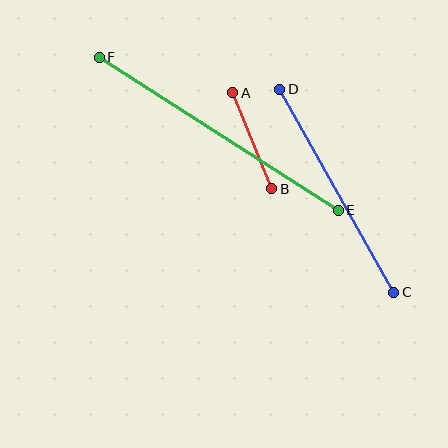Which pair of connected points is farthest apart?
Points E and F are farthest apart.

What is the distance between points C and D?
The distance is approximately 232 pixels.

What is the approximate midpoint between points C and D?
The midpoint is at approximately (337, 191) pixels.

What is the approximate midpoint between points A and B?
The midpoint is at approximately (252, 141) pixels.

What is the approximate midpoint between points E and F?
The midpoint is at approximately (219, 134) pixels.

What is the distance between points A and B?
The distance is approximately 103 pixels.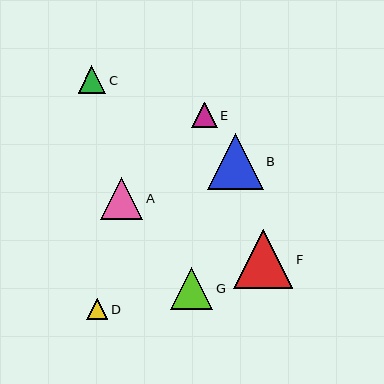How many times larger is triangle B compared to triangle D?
Triangle B is approximately 2.6 times the size of triangle D.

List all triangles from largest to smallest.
From largest to smallest: F, B, G, A, C, E, D.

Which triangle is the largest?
Triangle F is the largest with a size of approximately 59 pixels.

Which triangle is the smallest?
Triangle D is the smallest with a size of approximately 21 pixels.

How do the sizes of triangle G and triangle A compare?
Triangle G and triangle A are approximately the same size.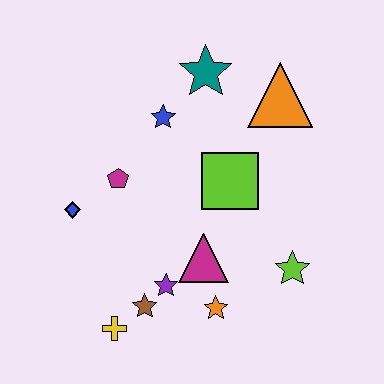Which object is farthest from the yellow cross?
The orange triangle is farthest from the yellow cross.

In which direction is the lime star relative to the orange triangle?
The lime star is below the orange triangle.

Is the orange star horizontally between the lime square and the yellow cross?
Yes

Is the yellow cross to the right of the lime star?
No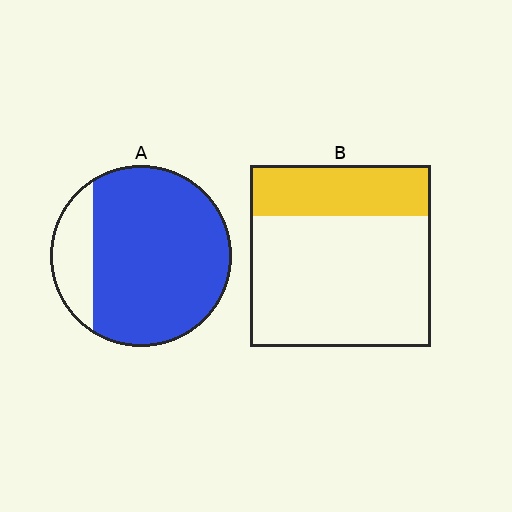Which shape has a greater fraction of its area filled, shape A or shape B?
Shape A.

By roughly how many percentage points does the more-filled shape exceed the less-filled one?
By roughly 55 percentage points (A over B).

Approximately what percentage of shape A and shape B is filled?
A is approximately 80% and B is approximately 30%.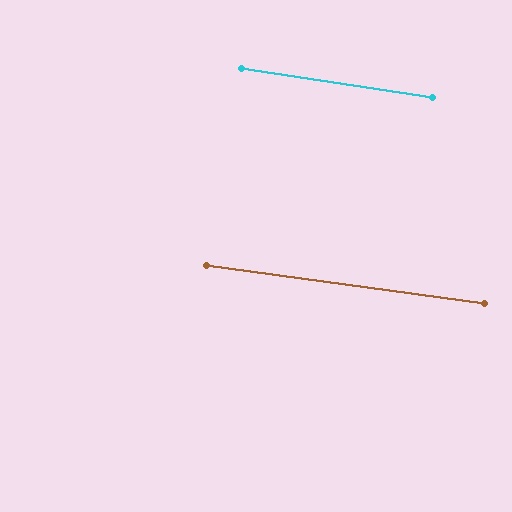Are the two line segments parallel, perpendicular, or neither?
Parallel — their directions differ by only 0.8°.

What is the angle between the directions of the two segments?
Approximately 1 degree.